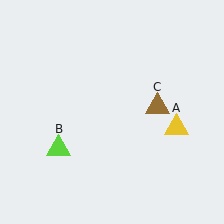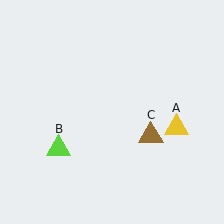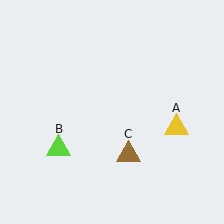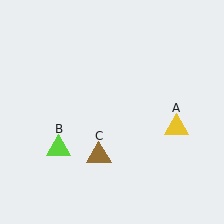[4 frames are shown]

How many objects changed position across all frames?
1 object changed position: brown triangle (object C).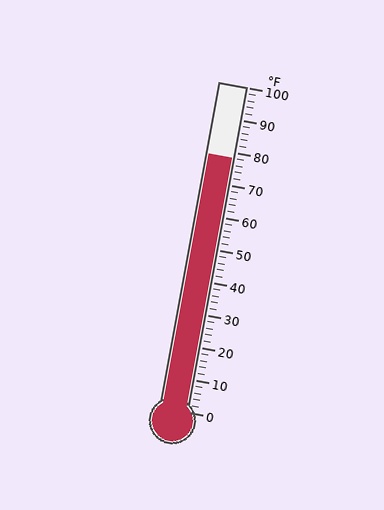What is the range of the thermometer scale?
The thermometer scale ranges from 0°F to 100°F.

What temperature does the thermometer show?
The thermometer shows approximately 78°F.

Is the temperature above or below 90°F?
The temperature is below 90°F.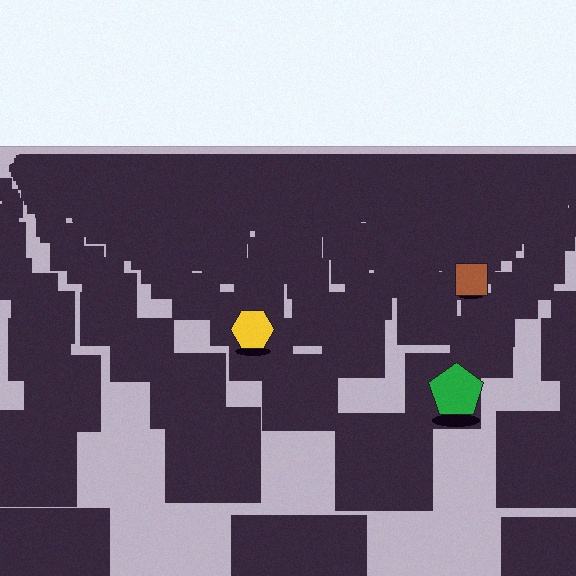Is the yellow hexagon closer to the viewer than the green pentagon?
No. The green pentagon is closer — you can tell from the texture gradient: the ground texture is coarser near it.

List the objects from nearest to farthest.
From nearest to farthest: the green pentagon, the yellow hexagon, the brown square.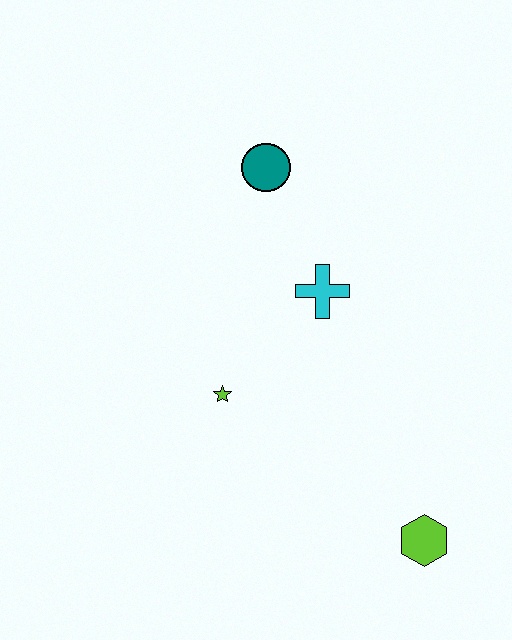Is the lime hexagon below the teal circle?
Yes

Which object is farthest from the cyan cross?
The lime hexagon is farthest from the cyan cross.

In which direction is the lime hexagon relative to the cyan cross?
The lime hexagon is below the cyan cross.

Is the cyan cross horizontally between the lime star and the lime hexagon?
Yes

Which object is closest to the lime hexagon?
The lime star is closest to the lime hexagon.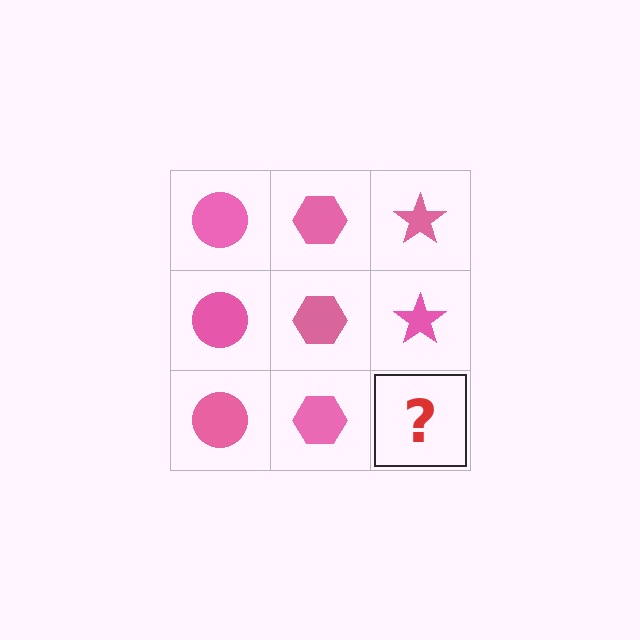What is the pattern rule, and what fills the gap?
The rule is that each column has a consistent shape. The gap should be filled with a pink star.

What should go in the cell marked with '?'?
The missing cell should contain a pink star.